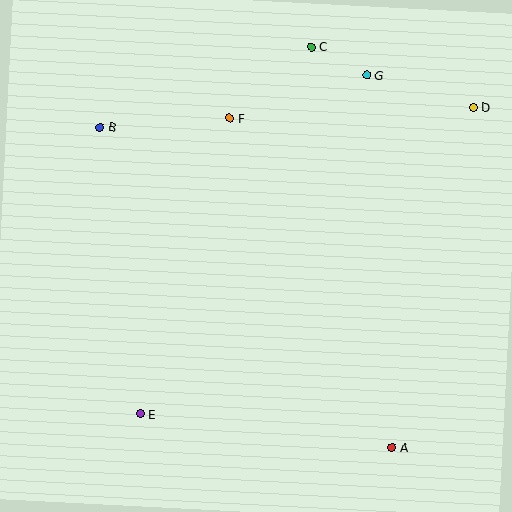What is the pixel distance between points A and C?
The distance between A and C is 409 pixels.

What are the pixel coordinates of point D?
Point D is at (473, 107).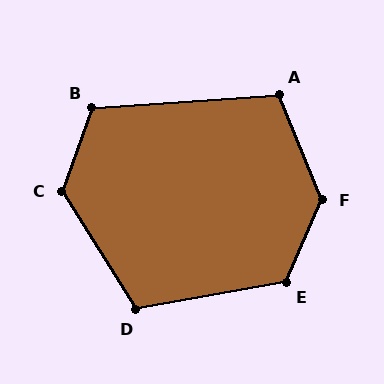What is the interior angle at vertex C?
Approximately 128 degrees (obtuse).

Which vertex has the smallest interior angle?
A, at approximately 108 degrees.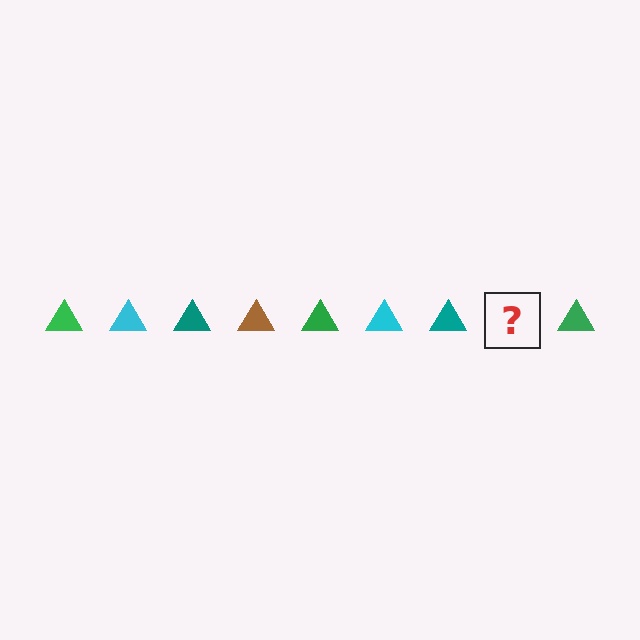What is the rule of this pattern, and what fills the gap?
The rule is that the pattern cycles through green, cyan, teal, brown triangles. The gap should be filled with a brown triangle.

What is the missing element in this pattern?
The missing element is a brown triangle.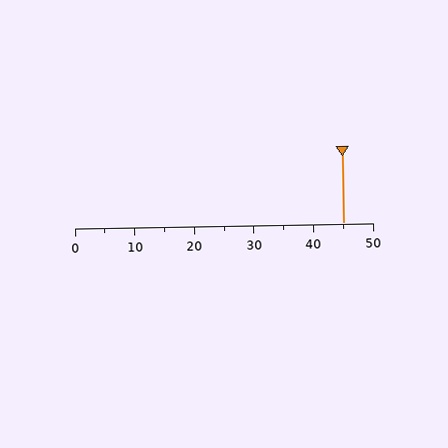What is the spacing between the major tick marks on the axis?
The major ticks are spaced 10 apart.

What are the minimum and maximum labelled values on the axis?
The axis runs from 0 to 50.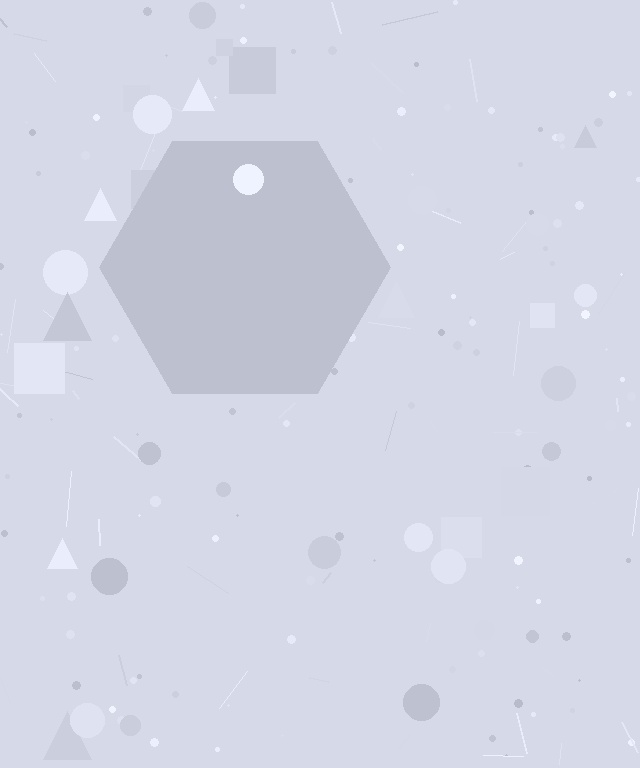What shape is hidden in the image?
A hexagon is hidden in the image.